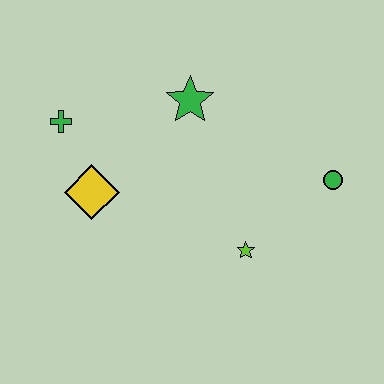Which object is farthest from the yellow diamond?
The green circle is farthest from the yellow diamond.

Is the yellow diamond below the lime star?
No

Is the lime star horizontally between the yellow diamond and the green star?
No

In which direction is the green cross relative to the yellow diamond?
The green cross is above the yellow diamond.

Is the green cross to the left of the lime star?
Yes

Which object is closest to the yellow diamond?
The green cross is closest to the yellow diamond.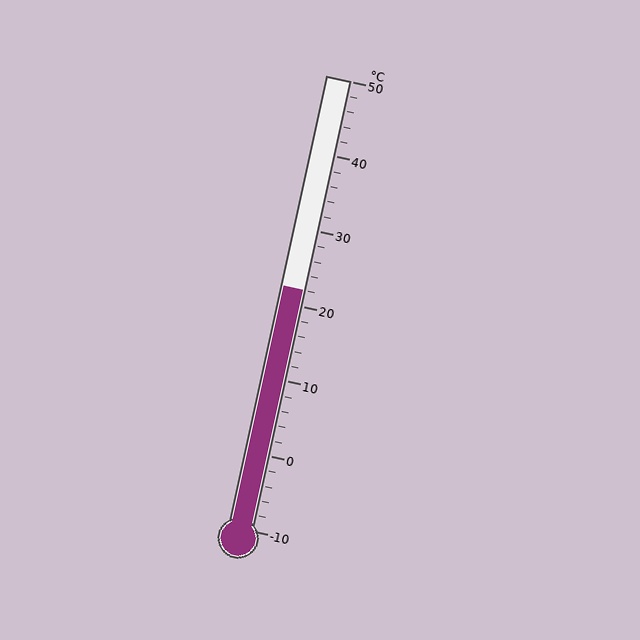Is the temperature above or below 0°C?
The temperature is above 0°C.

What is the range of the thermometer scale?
The thermometer scale ranges from -10°C to 50°C.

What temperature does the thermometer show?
The thermometer shows approximately 22°C.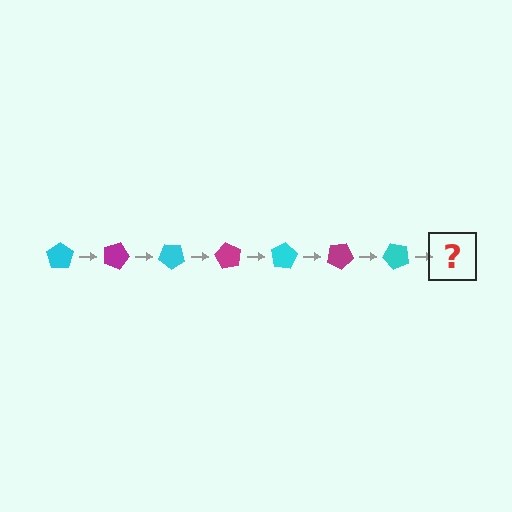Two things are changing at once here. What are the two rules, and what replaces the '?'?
The two rules are that it rotates 20 degrees each step and the color cycles through cyan and magenta. The '?' should be a magenta pentagon, rotated 140 degrees from the start.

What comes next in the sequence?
The next element should be a magenta pentagon, rotated 140 degrees from the start.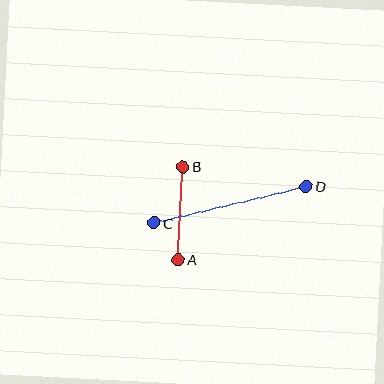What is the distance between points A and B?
The distance is approximately 93 pixels.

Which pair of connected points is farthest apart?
Points C and D are farthest apart.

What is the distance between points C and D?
The distance is approximately 157 pixels.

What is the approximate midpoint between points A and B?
The midpoint is at approximately (181, 213) pixels.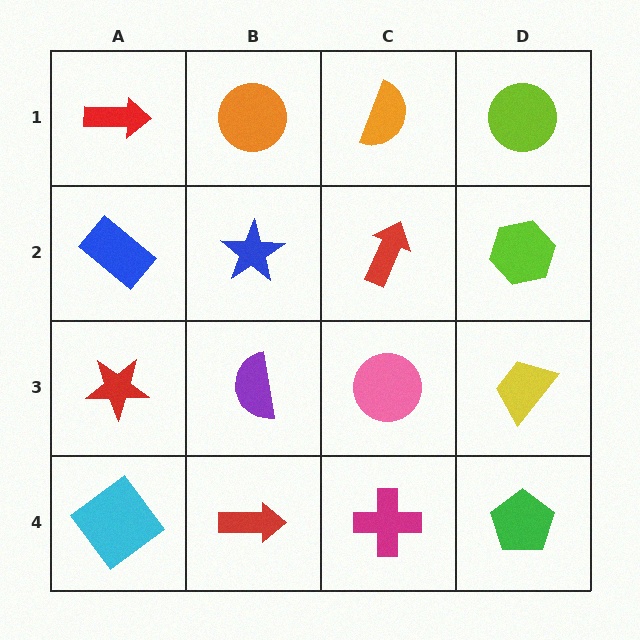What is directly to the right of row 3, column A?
A purple semicircle.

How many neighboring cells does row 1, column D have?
2.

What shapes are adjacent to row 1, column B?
A blue star (row 2, column B), a red arrow (row 1, column A), an orange semicircle (row 1, column C).